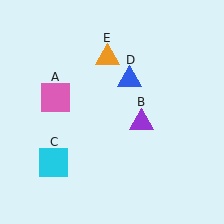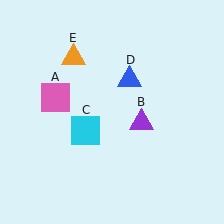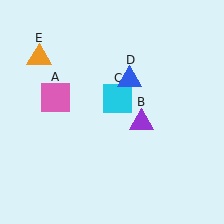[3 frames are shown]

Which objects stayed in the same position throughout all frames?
Pink square (object A) and purple triangle (object B) and blue triangle (object D) remained stationary.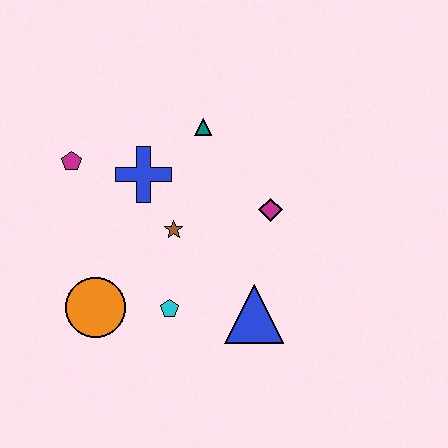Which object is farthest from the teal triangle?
The orange circle is farthest from the teal triangle.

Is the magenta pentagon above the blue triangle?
Yes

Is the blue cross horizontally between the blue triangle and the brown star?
No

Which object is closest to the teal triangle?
The blue cross is closest to the teal triangle.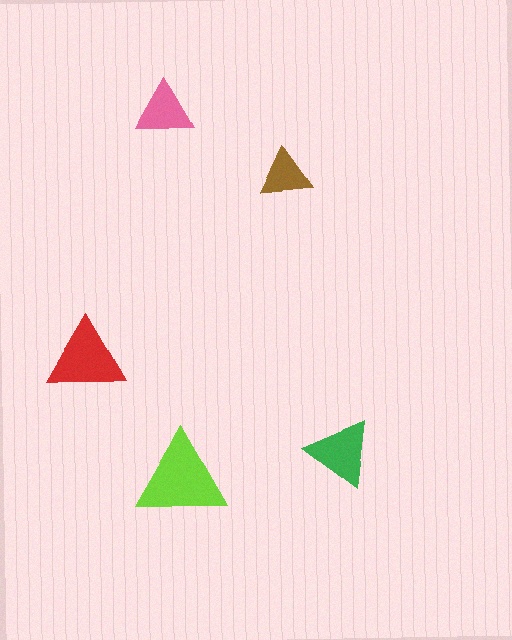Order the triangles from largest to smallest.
the lime one, the red one, the green one, the pink one, the brown one.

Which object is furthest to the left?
The red triangle is leftmost.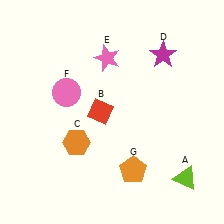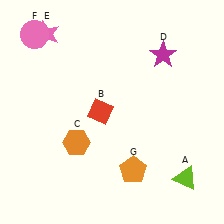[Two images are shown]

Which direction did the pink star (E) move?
The pink star (E) moved left.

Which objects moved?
The objects that moved are: the pink star (E), the pink circle (F).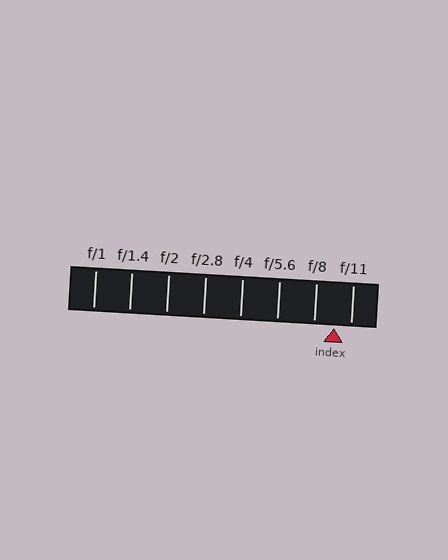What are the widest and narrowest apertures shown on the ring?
The widest aperture shown is f/1 and the narrowest is f/11.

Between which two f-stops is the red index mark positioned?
The index mark is between f/8 and f/11.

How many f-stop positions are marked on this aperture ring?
There are 8 f-stop positions marked.